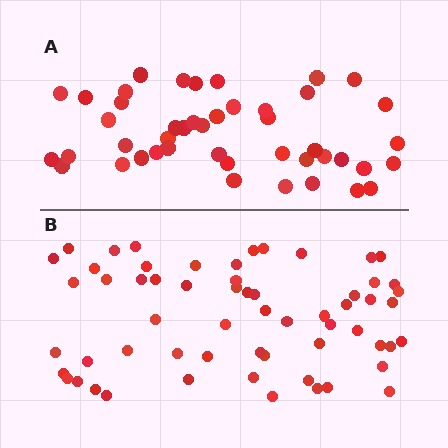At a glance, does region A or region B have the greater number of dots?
Region B (the bottom region) has more dots.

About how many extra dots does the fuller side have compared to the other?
Region B has approximately 15 more dots than region A.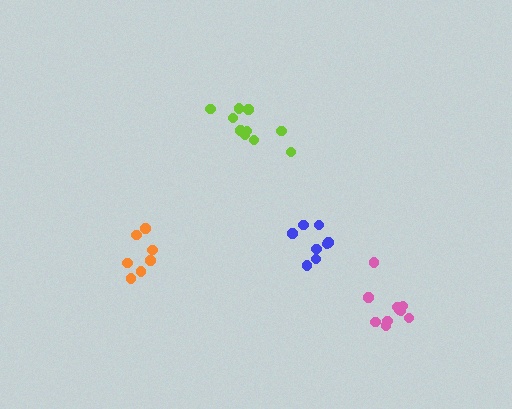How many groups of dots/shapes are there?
There are 4 groups.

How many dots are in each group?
Group 1: 7 dots, Group 2: 10 dots, Group 3: 8 dots, Group 4: 10 dots (35 total).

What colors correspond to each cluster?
The clusters are colored: orange, lime, blue, pink.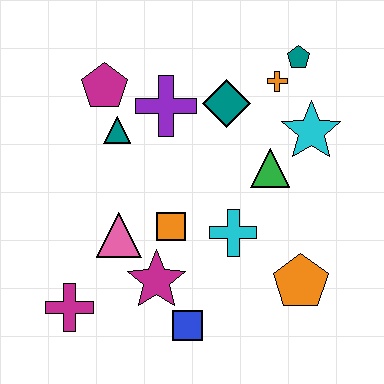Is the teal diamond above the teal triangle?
Yes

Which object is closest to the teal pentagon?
The orange cross is closest to the teal pentagon.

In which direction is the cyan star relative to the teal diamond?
The cyan star is to the right of the teal diamond.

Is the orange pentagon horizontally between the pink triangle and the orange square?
No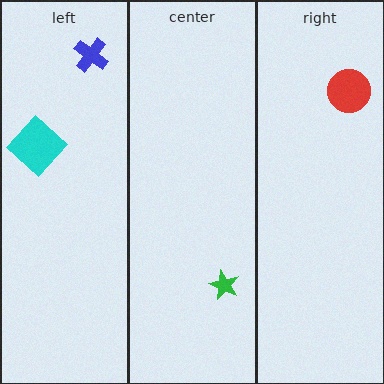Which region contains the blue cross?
The left region.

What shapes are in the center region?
The green star.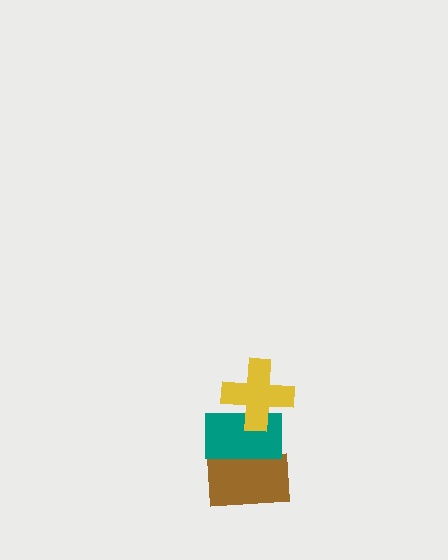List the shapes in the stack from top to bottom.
From top to bottom: the yellow cross, the teal rectangle, the brown rectangle.